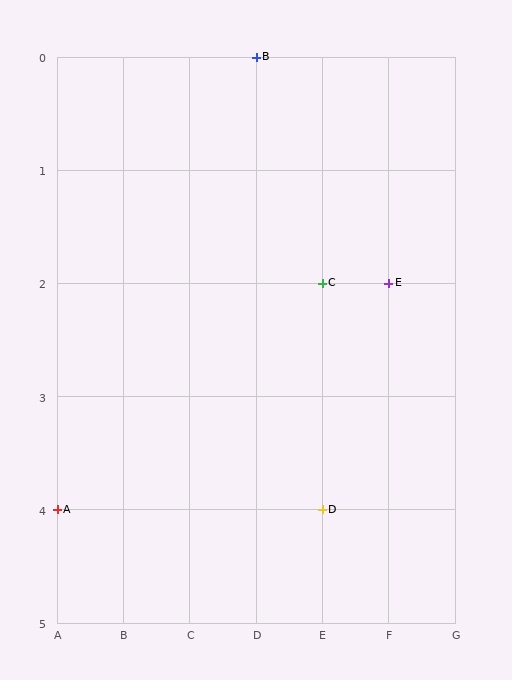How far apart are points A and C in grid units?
Points A and C are 4 columns and 2 rows apart (about 4.5 grid units diagonally).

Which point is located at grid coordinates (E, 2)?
Point C is at (E, 2).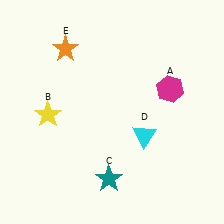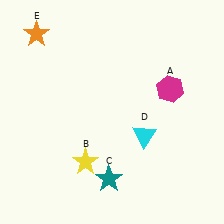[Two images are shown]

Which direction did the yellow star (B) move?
The yellow star (B) moved down.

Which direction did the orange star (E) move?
The orange star (E) moved left.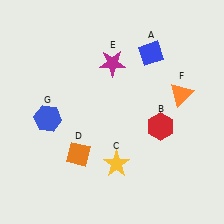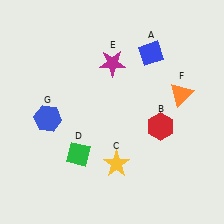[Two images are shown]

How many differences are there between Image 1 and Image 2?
There is 1 difference between the two images.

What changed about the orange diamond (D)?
In Image 1, D is orange. In Image 2, it changed to green.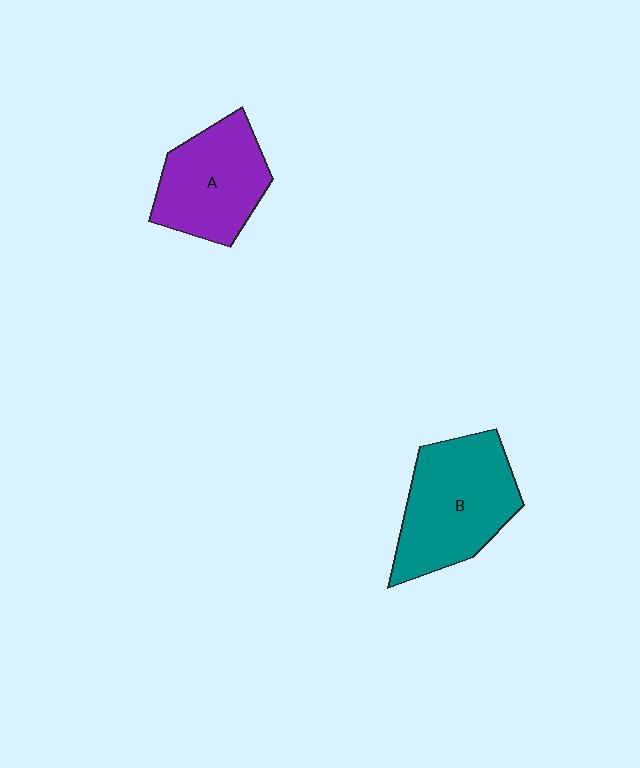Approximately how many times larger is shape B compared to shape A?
Approximately 1.2 times.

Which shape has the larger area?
Shape B (teal).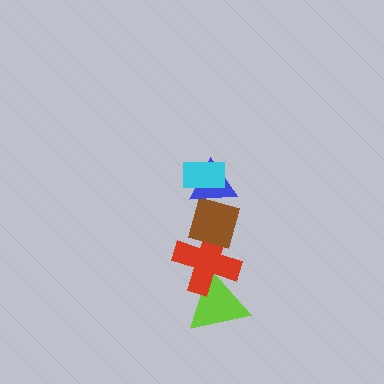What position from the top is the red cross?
The red cross is 4th from the top.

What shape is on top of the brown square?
The blue triangle is on top of the brown square.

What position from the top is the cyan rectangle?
The cyan rectangle is 1st from the top.